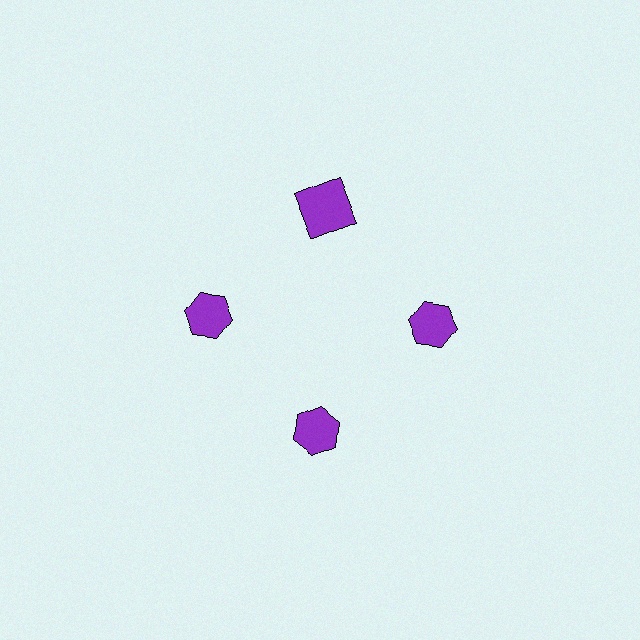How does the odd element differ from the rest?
It has a different shape: square instead of hexagon.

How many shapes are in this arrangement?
There are 4 shapes arranged in a ring pattern.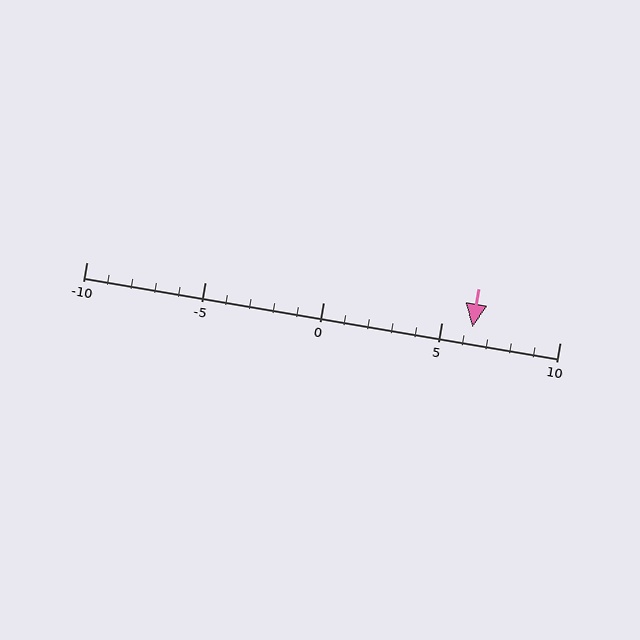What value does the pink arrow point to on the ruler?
The pink arrow points to approximately 6.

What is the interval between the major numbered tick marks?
The major tick marks are spaced 5 units apart.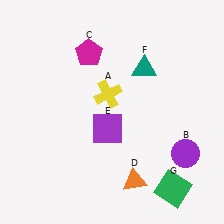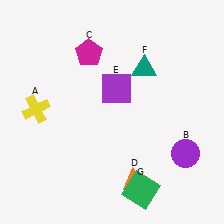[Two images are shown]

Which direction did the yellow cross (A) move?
The yellow cross (A) moved left.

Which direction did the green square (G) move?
The green square (G) moved left.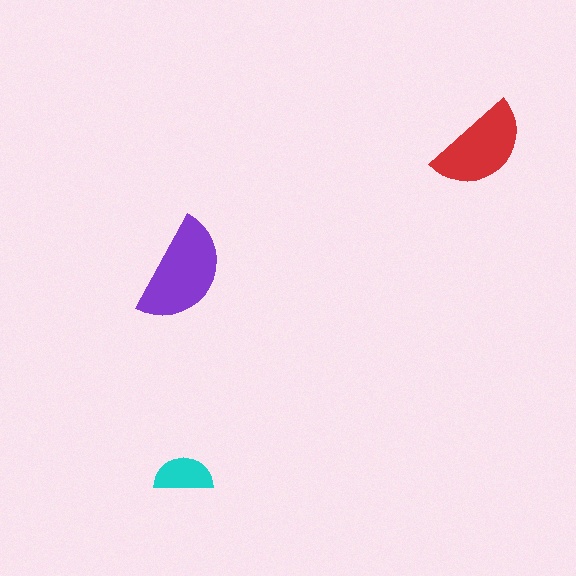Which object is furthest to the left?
The cyan semicircle is leftmost.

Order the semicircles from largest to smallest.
the purple one, the red one, the cyan one.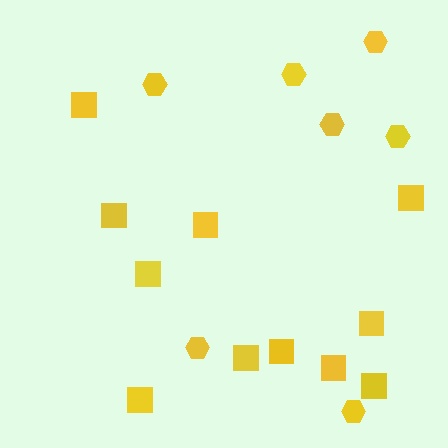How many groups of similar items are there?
There are 2 groups: one group of hexagons (7) and one group of squares (11).